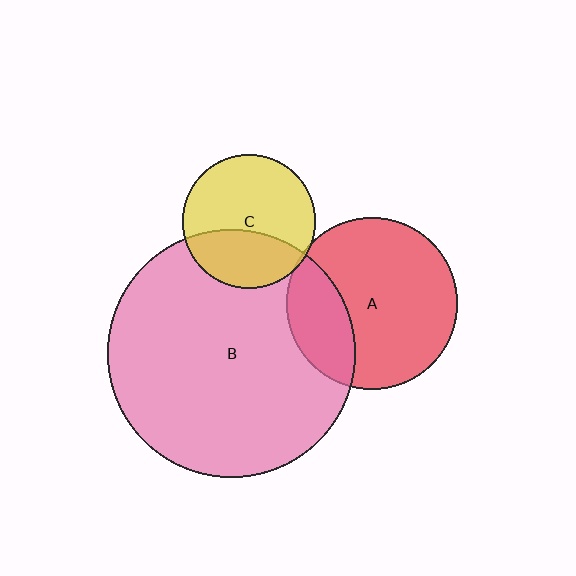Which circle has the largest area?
Circle B (pink).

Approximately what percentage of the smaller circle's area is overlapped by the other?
Approximately 35%.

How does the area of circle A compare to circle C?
Approximately 1.7 times.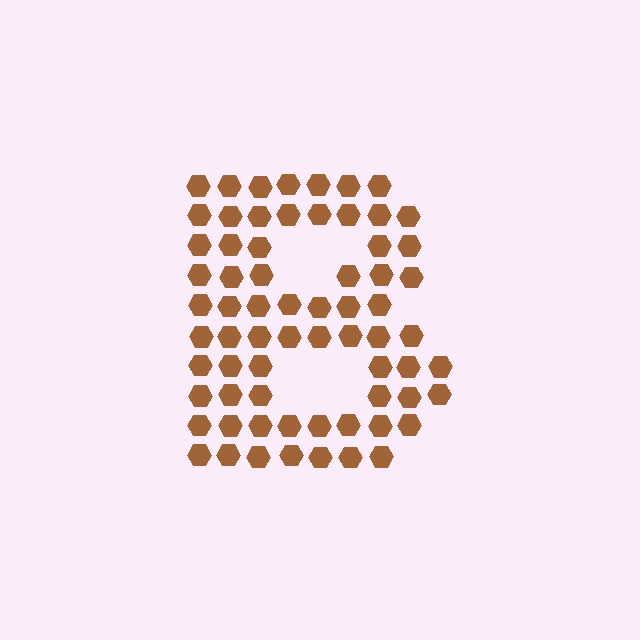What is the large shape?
The large shape is the letter B.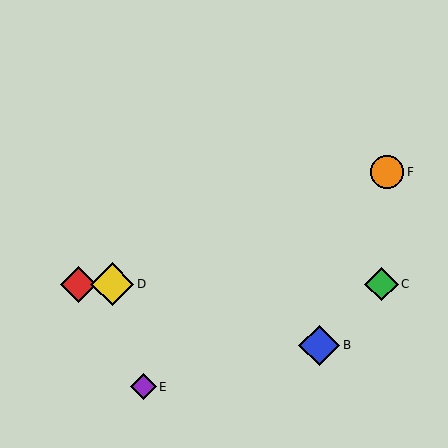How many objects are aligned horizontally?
3 objects (A, C, D) are aligned horizontally.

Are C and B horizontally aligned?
No, C is at y≈284 and B is at y≈346.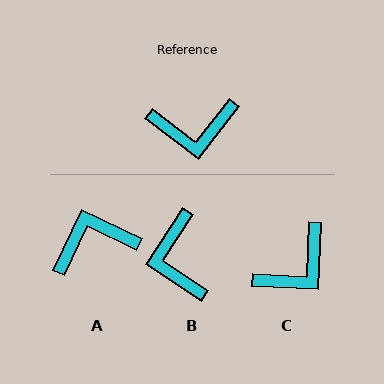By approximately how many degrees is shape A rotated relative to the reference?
Approximately 168 degrees clockwise.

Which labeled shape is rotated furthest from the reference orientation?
A, about 168 degrees away.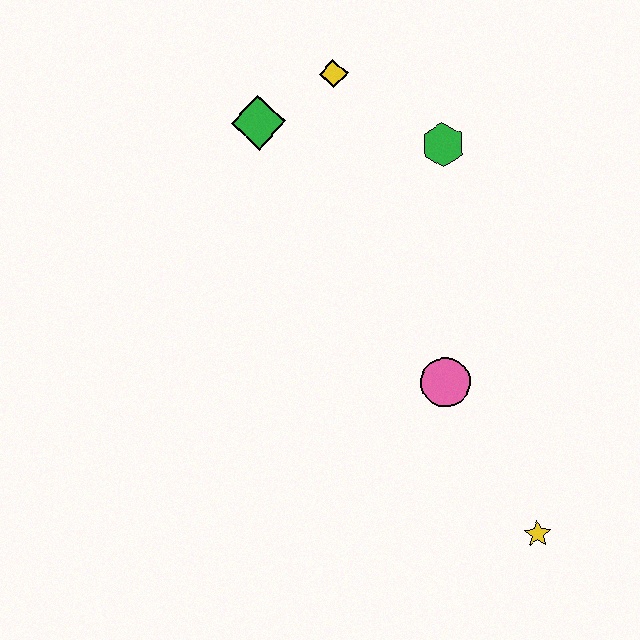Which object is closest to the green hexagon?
The yellow diamond is closest to the green hexagon.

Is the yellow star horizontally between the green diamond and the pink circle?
No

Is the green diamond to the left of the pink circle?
Yes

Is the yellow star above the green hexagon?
No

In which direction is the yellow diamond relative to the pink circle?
The yellow diamond is above the pink circle.